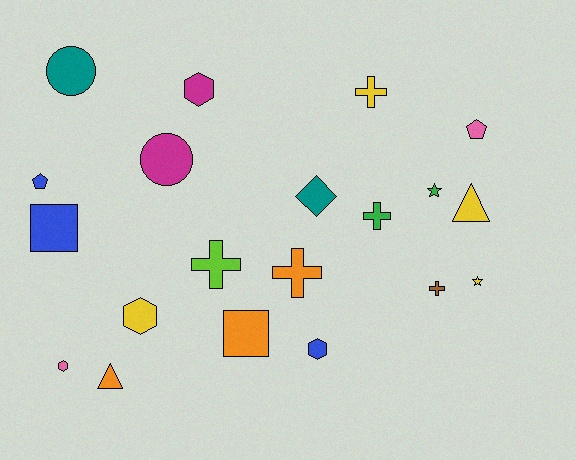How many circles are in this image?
There are 2 circles.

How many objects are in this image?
There are 20 objects.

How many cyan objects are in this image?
There are no cyan objects.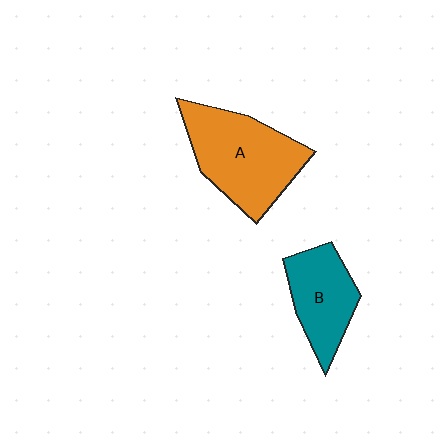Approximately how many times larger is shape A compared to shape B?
Approximately 1.5 times.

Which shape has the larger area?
Shape A (orange).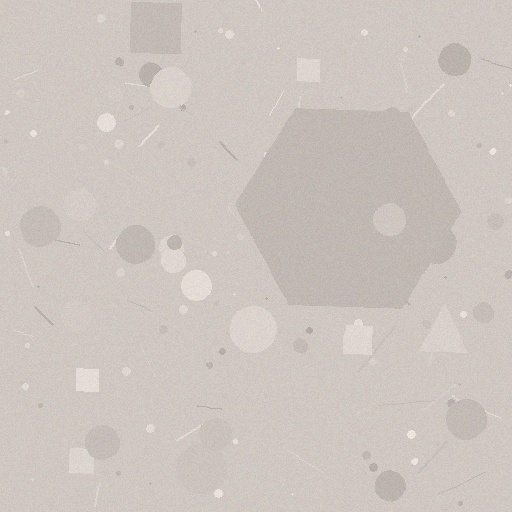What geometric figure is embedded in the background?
A hexagon is embedded in the background.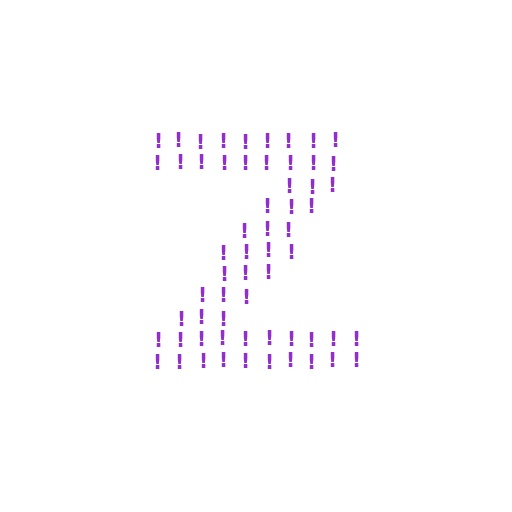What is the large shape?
The large shape is the letter Z.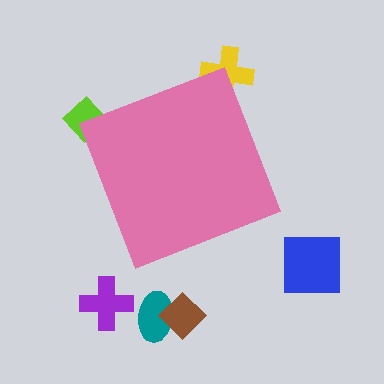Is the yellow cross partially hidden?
Yes, the yellow cross is partially hidden behind the pink diamond.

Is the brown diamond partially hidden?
No, the brown diamond is fully visible.